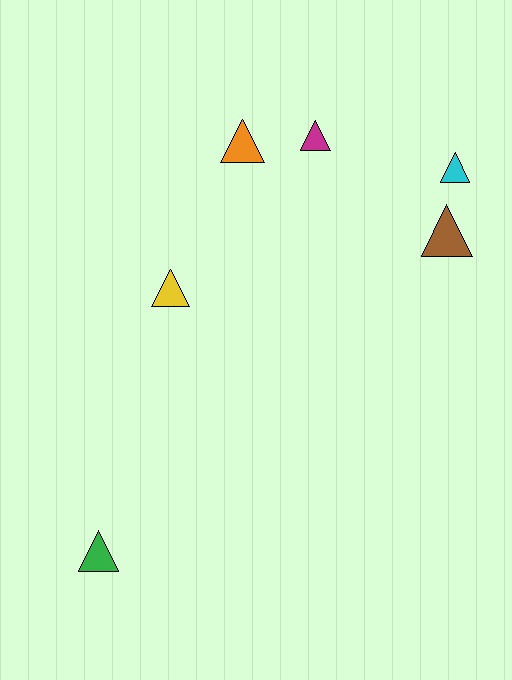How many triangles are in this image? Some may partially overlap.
There are 6 triangles.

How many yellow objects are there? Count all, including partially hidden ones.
There is 1 yellow object.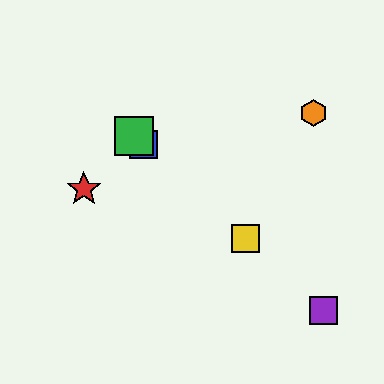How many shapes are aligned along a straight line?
4 shapes (the blue square, the green square, the yellow square, the purple square) are aligned along a straight line.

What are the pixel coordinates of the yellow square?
The yellow square is at (246, 239).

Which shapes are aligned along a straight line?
The blue square, the green square, the yellow square, the purple square are aligned along a straight line.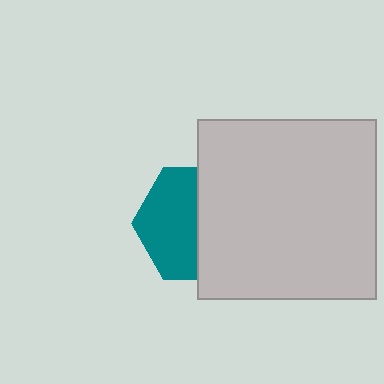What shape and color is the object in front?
The object in front is a light gray square.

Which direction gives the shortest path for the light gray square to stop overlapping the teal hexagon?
Moving right gives the shortest separation.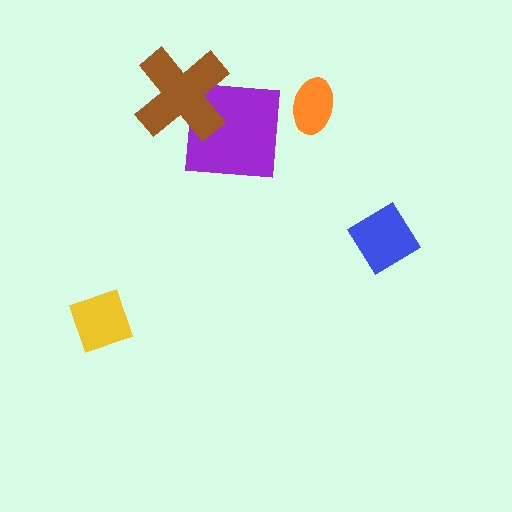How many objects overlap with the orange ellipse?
0 objects overlap with the orange ellipse.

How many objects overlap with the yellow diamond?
0 objects overlap with the yellow diamond.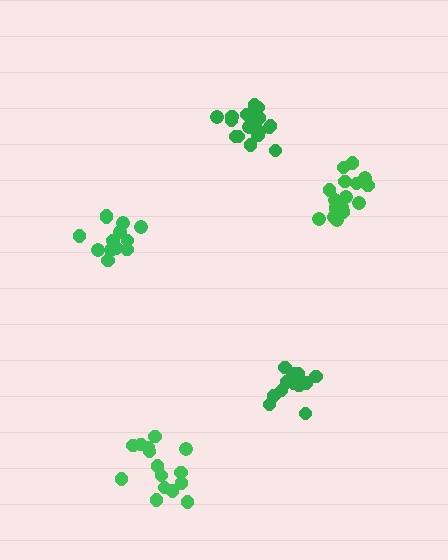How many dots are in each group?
Group 1: 16 dots, Group 2: 13 dots, Group 3: 13 dots, Group 4: 15 dots, Group 5: 18 dots (75 total).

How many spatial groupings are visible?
There are 5 spatial groupings.